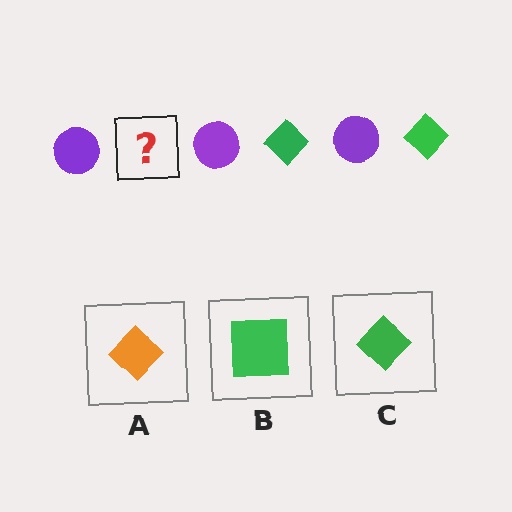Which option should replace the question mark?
Option C.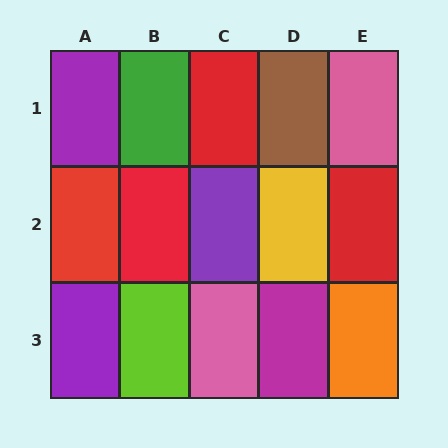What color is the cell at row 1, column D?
Brown.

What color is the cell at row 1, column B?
Green.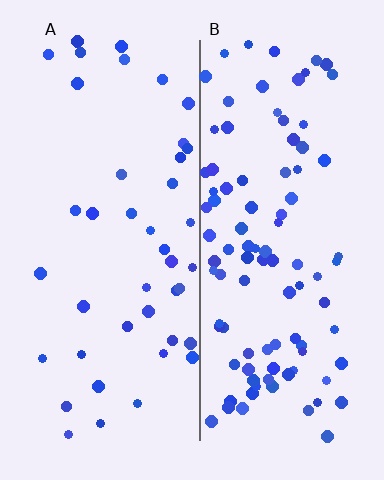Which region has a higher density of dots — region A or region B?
B (the right).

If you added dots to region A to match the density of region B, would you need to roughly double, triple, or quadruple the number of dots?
Approximately double.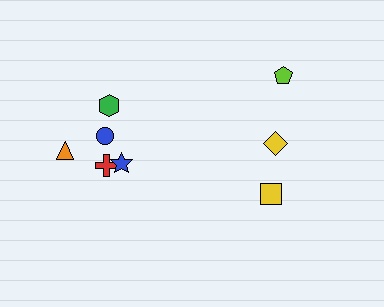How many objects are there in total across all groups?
There are 8 objects.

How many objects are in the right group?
There are 3 objects.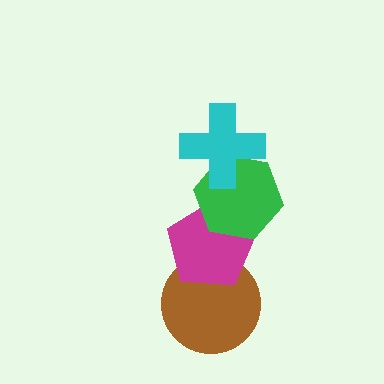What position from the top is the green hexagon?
The green hexagon is 2nd from the top.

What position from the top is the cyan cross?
The cyan cross is 1st from the top.